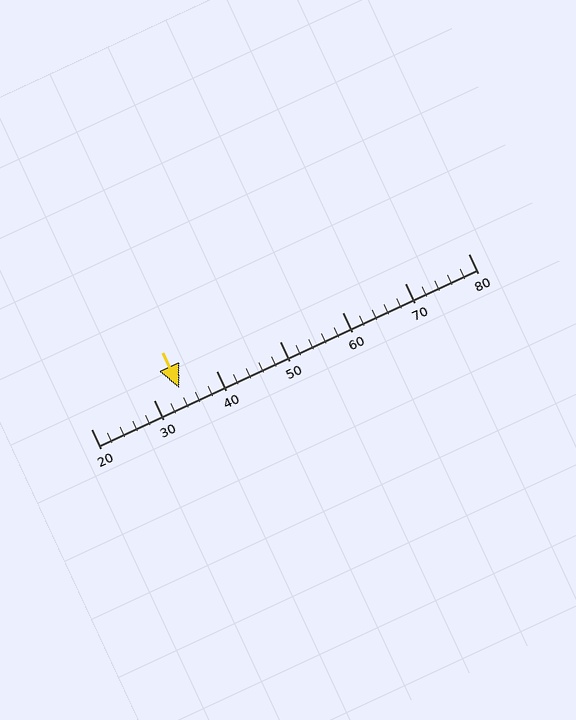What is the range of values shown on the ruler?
The ruler shows values from 20 to 80.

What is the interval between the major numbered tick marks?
The major tick marks are spaced 10 units apart.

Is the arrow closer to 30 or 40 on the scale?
The arrow is closer to 30.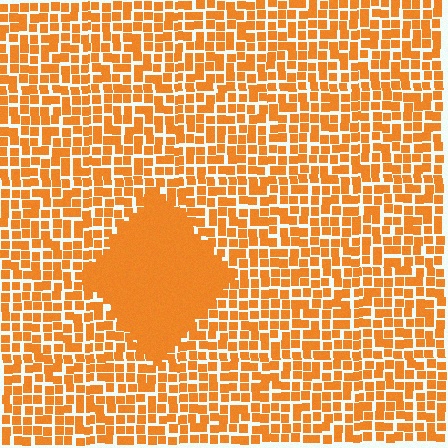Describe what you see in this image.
The image contains small orange elements arranged at two different densities. A diamond-shaped region is visible where the elements are more densely packed than the surrounding area.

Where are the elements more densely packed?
The elements are more densely packed inside the diamond boundary.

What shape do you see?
I see a diamond.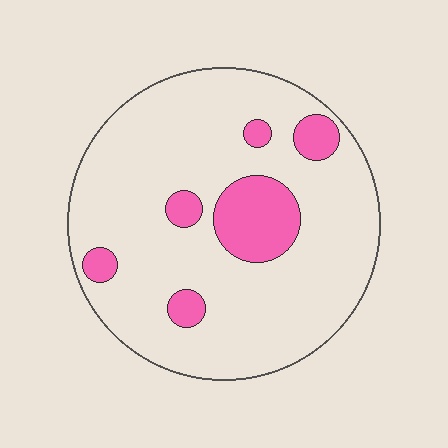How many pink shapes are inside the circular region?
6.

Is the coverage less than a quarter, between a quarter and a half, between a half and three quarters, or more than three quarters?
Less than a quarter.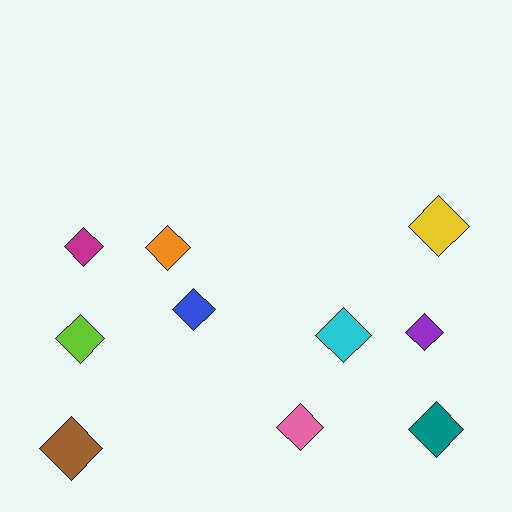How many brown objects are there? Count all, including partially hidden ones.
There is 1 brown object.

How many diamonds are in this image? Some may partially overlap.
There are 10 diamonds.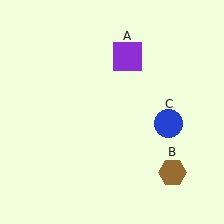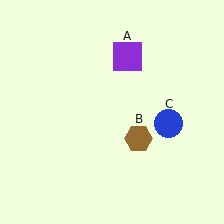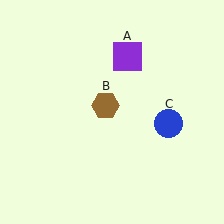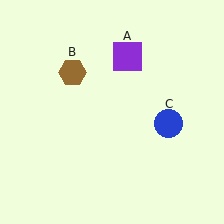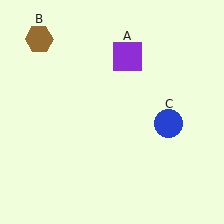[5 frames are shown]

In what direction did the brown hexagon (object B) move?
The brown hexagon (object B) moved up and to the left.